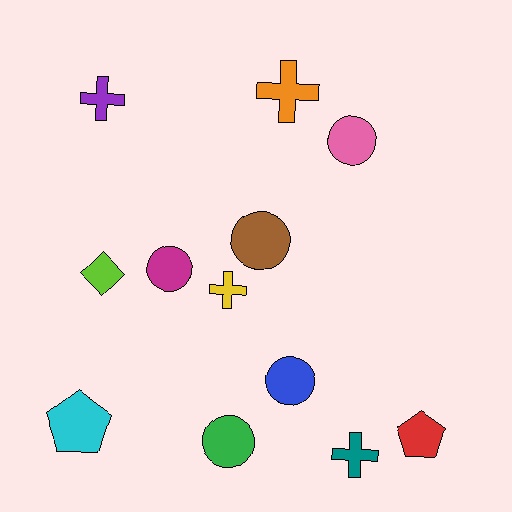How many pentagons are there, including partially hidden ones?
There are 2 pentagons.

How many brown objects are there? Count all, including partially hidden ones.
There is 1 brown object.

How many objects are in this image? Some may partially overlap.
There are 12 objects.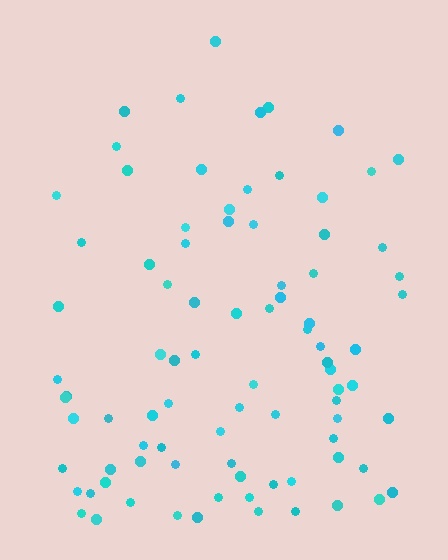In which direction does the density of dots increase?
From top to bottom, with the bottom side densest.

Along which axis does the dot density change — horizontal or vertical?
Vertical.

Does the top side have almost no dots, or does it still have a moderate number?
Still a moderate number, just noticeably fewer than the bottom.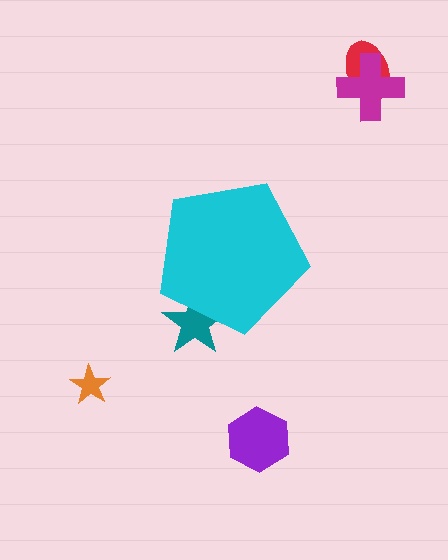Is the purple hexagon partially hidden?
No, the purple hexagon is fully visible.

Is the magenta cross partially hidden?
No, the magenta cross is fully visible.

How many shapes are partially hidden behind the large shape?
1 shape is partially hidden.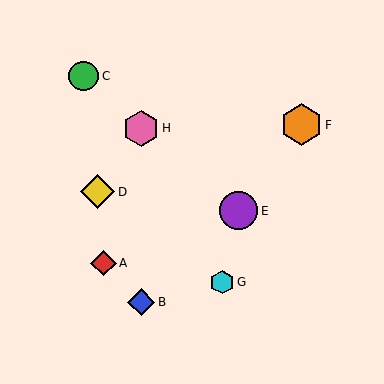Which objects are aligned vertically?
Objects B, H are aligned vertically.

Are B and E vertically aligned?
No, B is at x≈141 and E is at x≈239.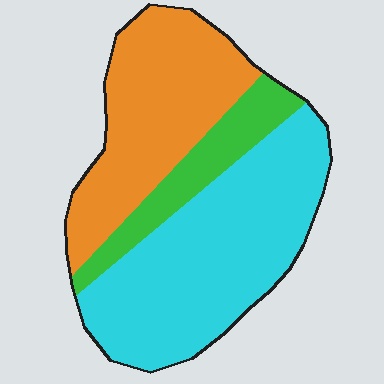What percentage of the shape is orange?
Orange takes up about three eighths (3/8) of the shape.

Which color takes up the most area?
Cyan, at roughly 50%.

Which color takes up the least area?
Green, at roughly 15%.